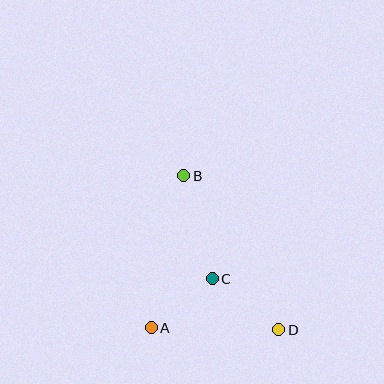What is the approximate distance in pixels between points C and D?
The distance between C and D is approximately 84 pixels.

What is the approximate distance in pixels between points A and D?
The distance between A and D is approximately 128 pixels.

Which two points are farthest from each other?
Points B and D are farthest from each other.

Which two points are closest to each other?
Points A and C are closest to each other.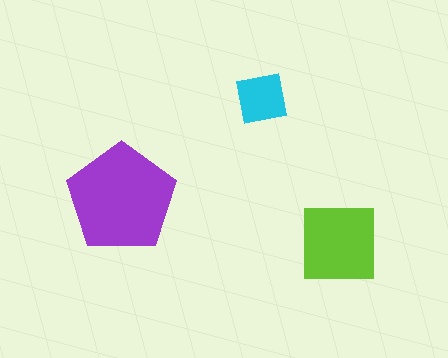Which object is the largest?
The purple pentagon.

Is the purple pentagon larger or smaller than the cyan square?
Larger.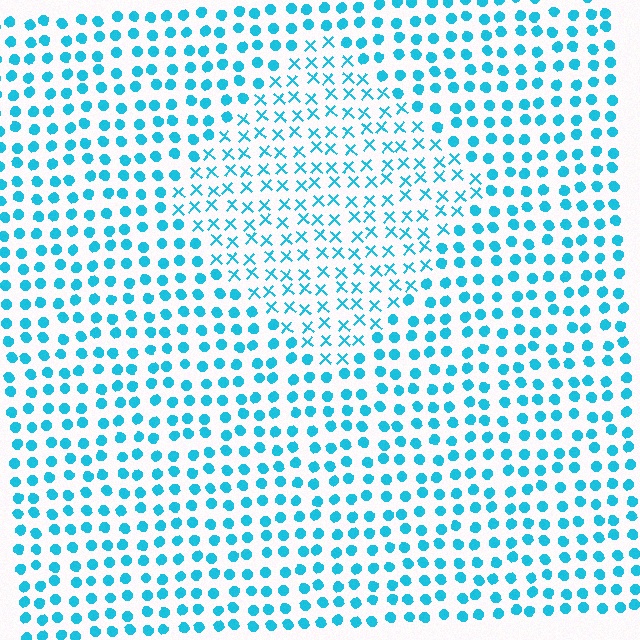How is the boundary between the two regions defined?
The boundary is defined by a change in element shape: X marks inside vs. circles outside. All elements share the same color and spacing.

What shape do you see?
I see a diamond.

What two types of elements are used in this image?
The image uses X marks inside the diamond region and circles outside it.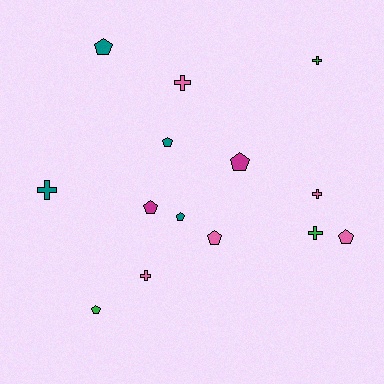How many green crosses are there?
There are 2 green crosses.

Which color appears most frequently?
Pink, with 5 objects.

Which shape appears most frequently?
Pentagon, with 8 objects.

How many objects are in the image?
There are 14 objects.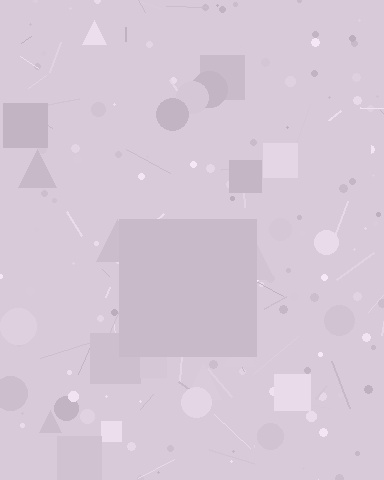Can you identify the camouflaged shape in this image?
The camouflaged shape is a square.